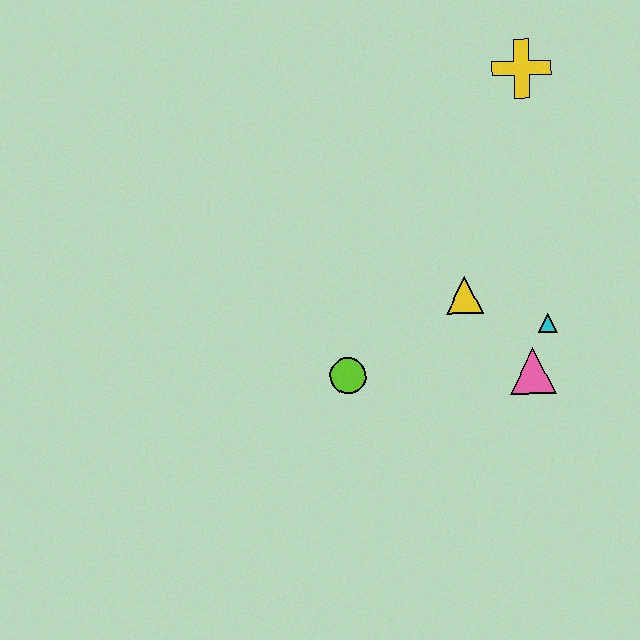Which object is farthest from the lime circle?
The yellow cross is farthest from the lime circle.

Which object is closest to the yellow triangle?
The cyan triangle is closest to the yellow triangle.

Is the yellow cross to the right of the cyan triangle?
No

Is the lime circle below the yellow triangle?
Yes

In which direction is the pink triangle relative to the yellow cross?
The pink triangle is below the yellow cross.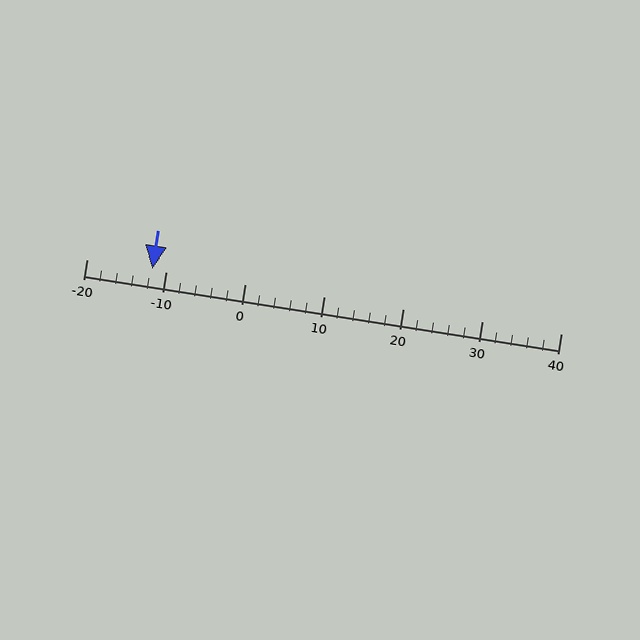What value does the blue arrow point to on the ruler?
The blue arrow points to approximately -12.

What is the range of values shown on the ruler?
The ruler shows values from -20 to 40.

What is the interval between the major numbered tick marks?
The major tick marks are spaced 10 units apart.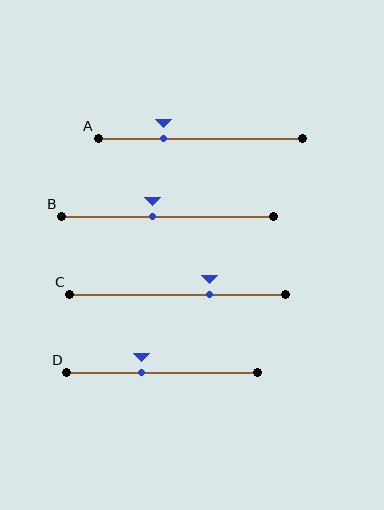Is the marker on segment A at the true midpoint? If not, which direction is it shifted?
No, the marker on segment A is shifted to the left by about 18% of the segment length.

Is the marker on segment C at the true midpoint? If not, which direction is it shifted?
No, the marker on segment C is shifted to the right by about 15% of the segment length.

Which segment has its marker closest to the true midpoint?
Segment B has its marker closest to the true midpoint.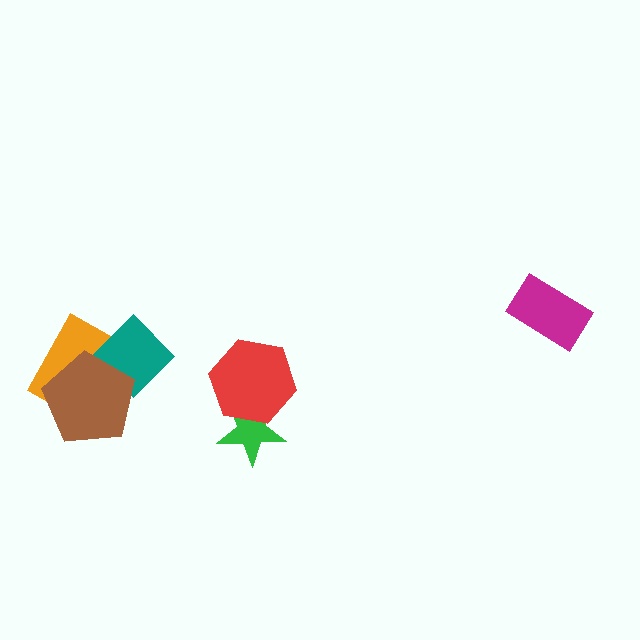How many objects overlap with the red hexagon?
1 object overlaps with the red hexagon.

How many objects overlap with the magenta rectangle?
0 objects overlap with the magenta rectangle.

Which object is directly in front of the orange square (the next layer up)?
The teal diamond is directly in front of the orange square.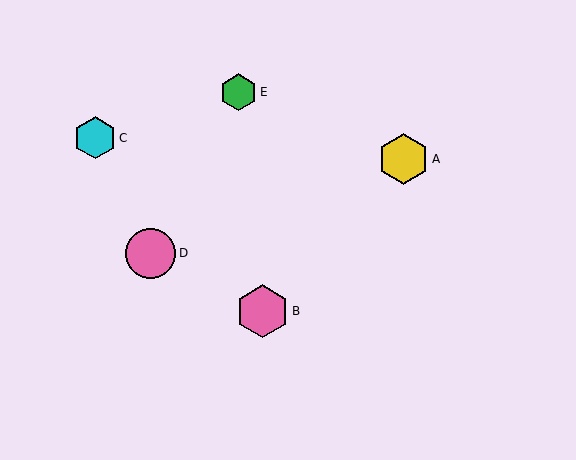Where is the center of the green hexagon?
The center of the green hexagon is at (238, 92).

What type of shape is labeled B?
Shape B is a pink hexagon.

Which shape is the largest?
The pink hexagon (labeled B) is the largest.